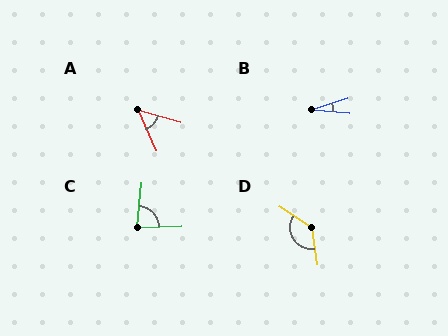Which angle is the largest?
D, at approximately 131 degrees.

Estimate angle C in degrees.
Approximately 83 degrees.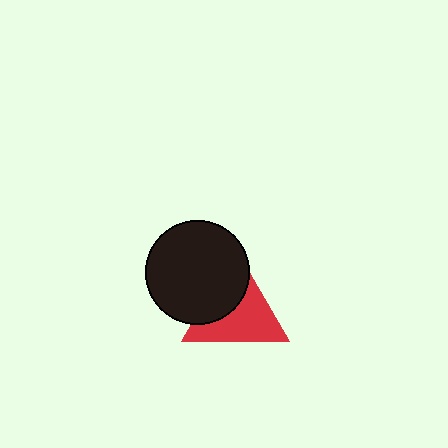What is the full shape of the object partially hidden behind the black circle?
The partially hidden object is a red triangle.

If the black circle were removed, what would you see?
You would see the complete red triangle.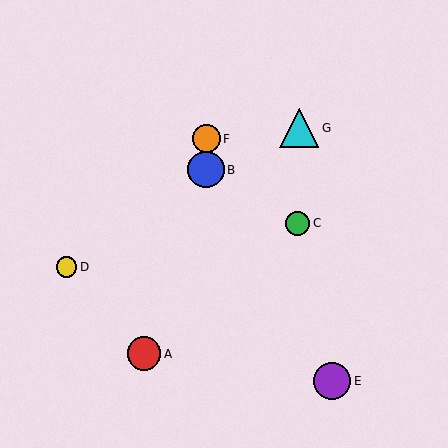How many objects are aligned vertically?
2 objects (B, F) are aligned vertically.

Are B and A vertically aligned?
No, B is at x≈206 and A is at x≈144.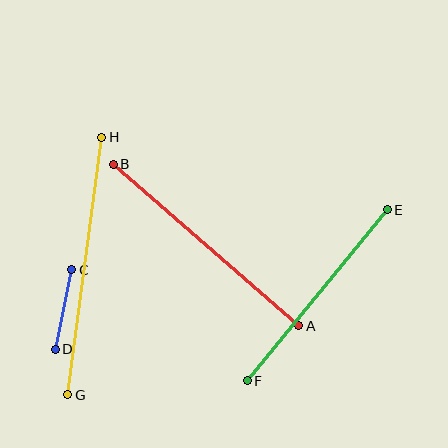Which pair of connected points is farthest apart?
Points G and H are farthest apart.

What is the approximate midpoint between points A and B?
The midpoint is at approximately (206, 245) pixels.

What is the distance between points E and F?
The distance is approximately 221 pixels.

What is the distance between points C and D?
The distance is approximately 81 pixels.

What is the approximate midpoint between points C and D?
The midpoint is at approximately (64, 309) pixels.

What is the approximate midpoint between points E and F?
The midpoint is at approximately (317, 295) pixels.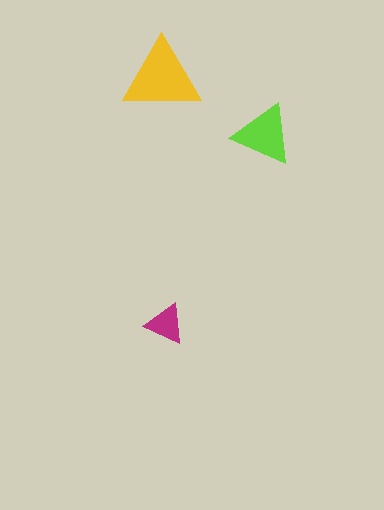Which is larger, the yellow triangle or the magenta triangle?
The yellow one.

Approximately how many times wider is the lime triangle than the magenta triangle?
About 1.5 times wider.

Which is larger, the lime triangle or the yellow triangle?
The yellow one.